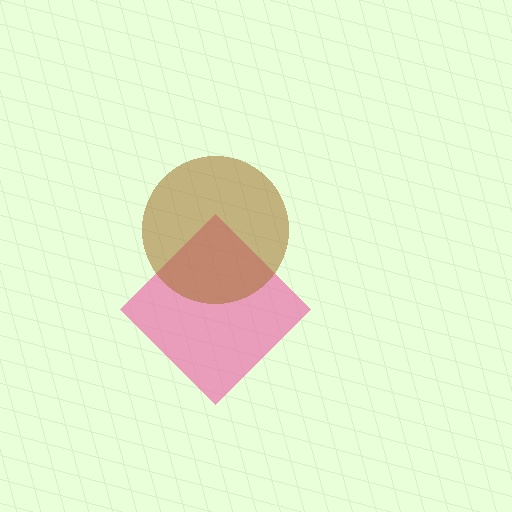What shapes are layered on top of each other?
The layered shapes are: a pink diamond, a brown circle.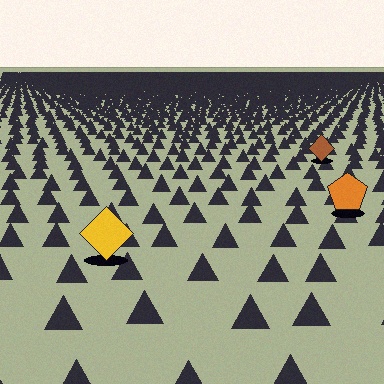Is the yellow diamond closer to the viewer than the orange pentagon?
Yes. The yellow diamond is closer — you can tell from the texture gradient: the ground texture is coarser near it.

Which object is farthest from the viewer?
The brown diamond is farthest from the viewer. It appears smaller and the ground texture around it is denser.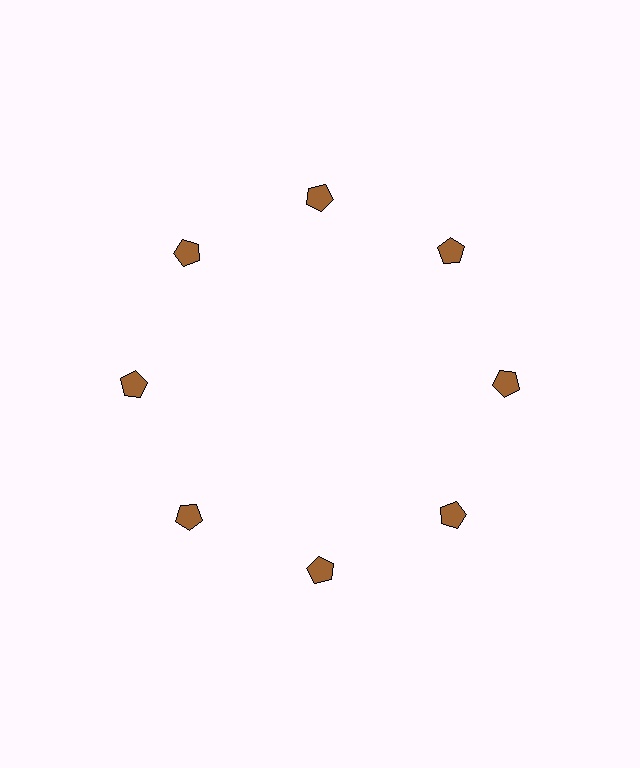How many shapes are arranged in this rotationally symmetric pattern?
There are 8 shapes, arranged in 8 groups of 1.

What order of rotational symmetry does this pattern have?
This pattern has 8-fold rotational symmetry.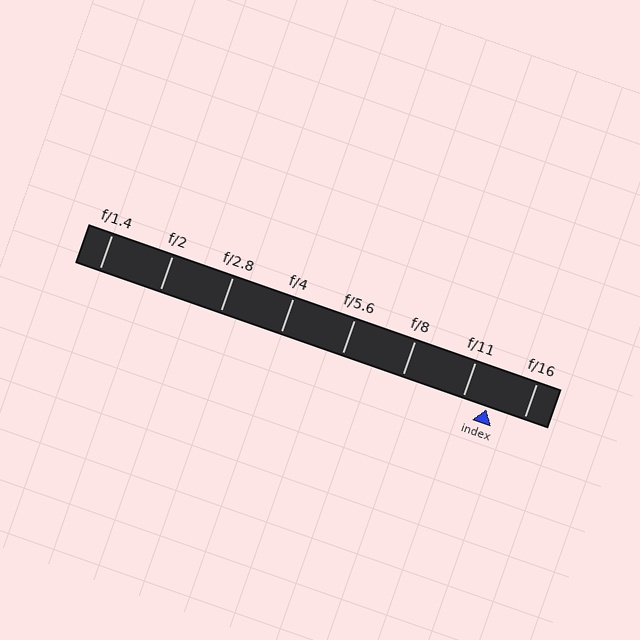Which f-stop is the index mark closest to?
The index mark is closest to f/11.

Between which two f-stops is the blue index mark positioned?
The index mark is between f/11 and f/16.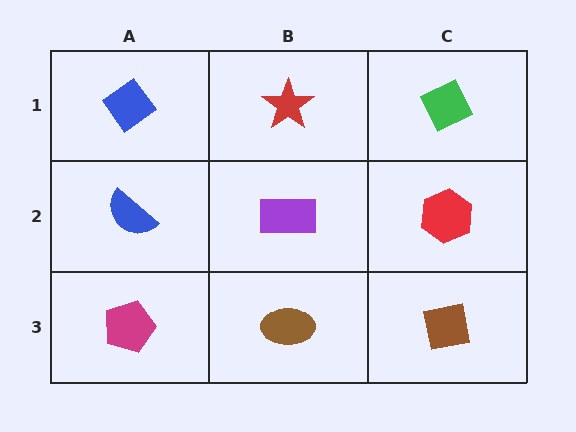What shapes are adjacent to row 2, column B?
A red star (row 1, column B), a brown ellipse (row 3, column B), a blue semicircle (row 2, column A), a red hexagon (row 2, column C).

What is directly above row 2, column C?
A green diamond.